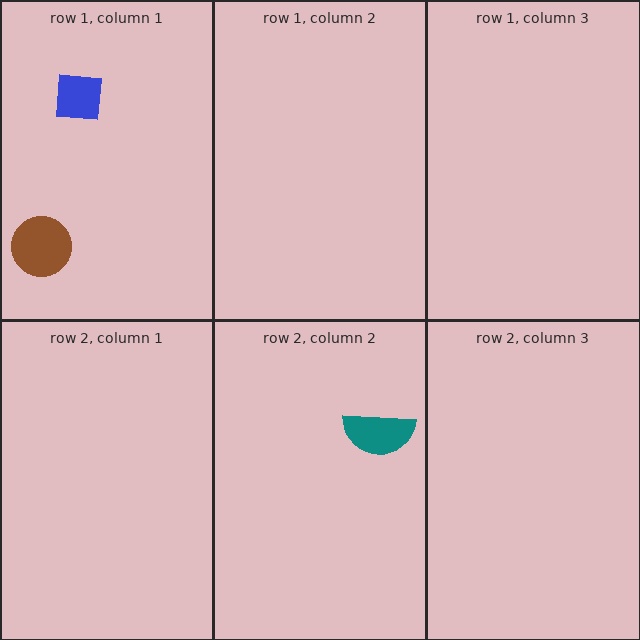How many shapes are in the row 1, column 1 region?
2.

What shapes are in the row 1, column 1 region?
The blue square, the brown circle.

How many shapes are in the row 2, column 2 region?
1.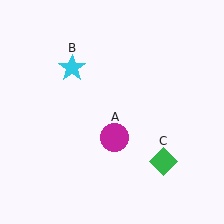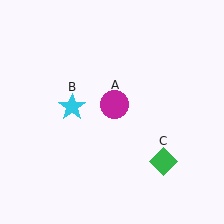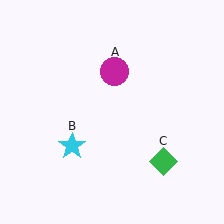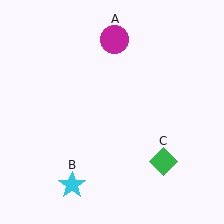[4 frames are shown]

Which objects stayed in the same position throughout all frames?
Green diamond (object C) remained stationary.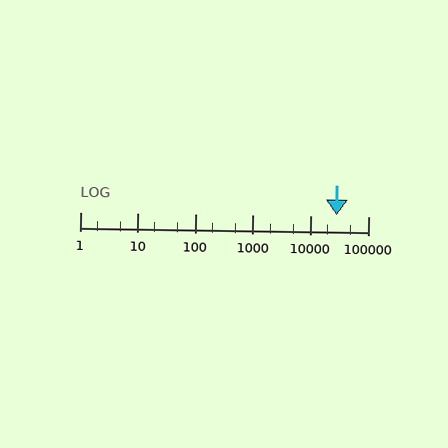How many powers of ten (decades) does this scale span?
The scale spans 5 decades, from 1 to 100000.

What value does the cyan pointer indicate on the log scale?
The pointer indicates approximately 28000.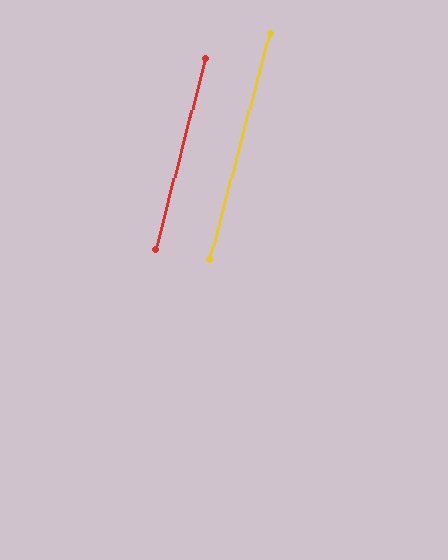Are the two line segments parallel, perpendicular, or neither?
Parallel — their directions differ by only 0.4°.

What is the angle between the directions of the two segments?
Approximately 0 degrees.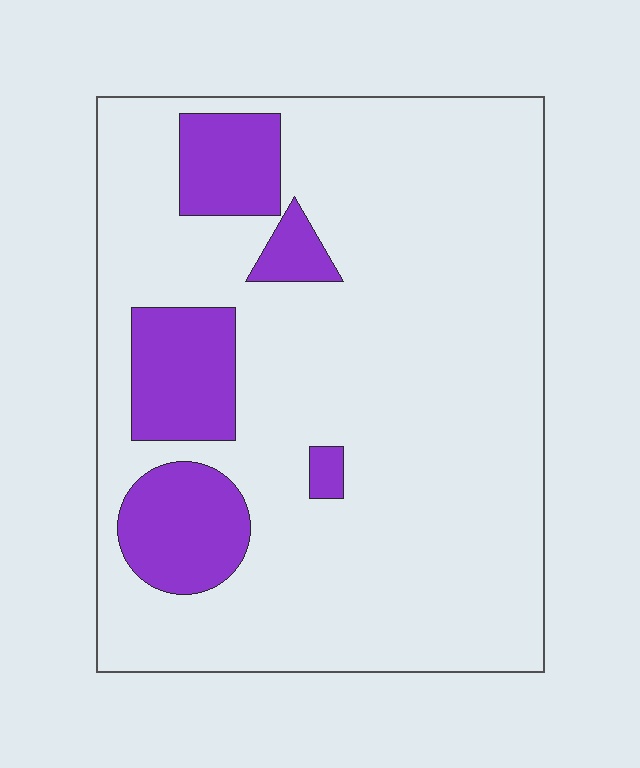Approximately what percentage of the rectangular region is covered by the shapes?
Approximately 15%.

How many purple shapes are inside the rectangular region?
5.